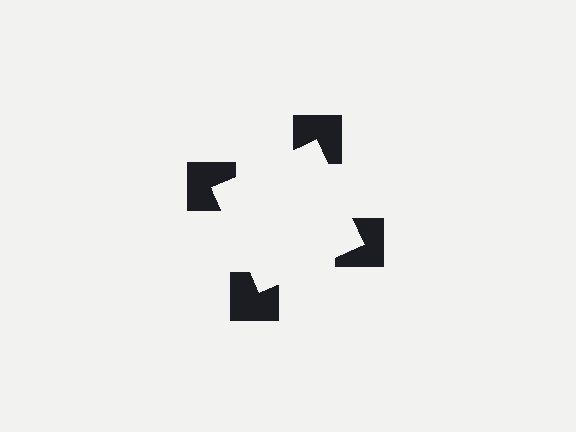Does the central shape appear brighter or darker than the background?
It typically appears slightly brighter than the background, even though no actual brightness change is drawn.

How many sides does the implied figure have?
4 sides.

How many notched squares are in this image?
There are 4 — one at each vertex of the illusory square.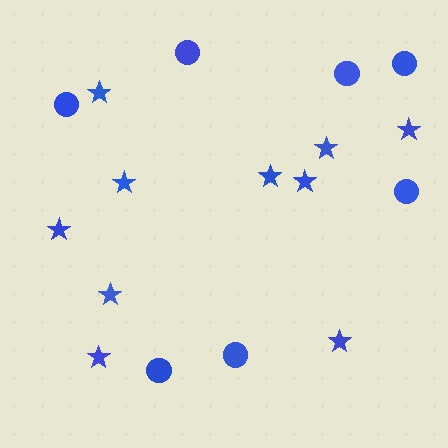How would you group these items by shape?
There are 2 groups: one group of stars (10) and one group of circles (7).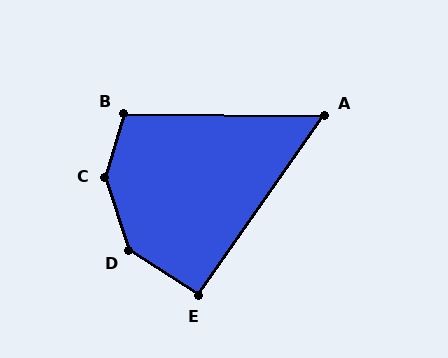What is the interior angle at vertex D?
Approximately 141 degrees (obtuse).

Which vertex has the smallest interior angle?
A, at approximately 55 degrees.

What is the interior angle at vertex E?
Approximately 92 degrees (approximately right).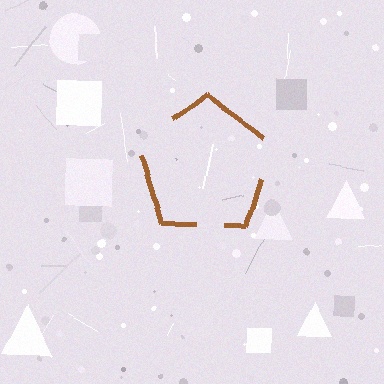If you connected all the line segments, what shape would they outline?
They would outline a pentagon.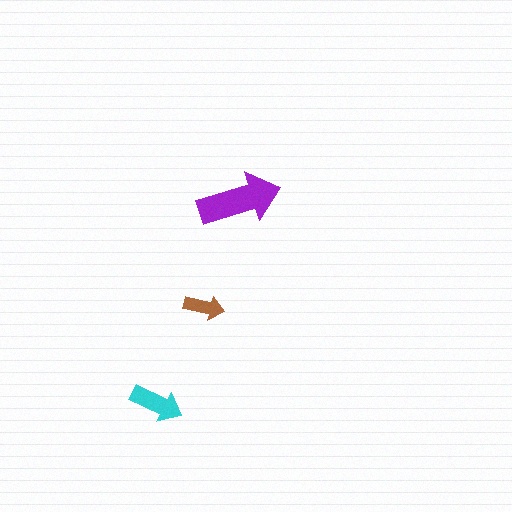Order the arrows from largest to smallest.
the purple one, the cyan one, the brown one.